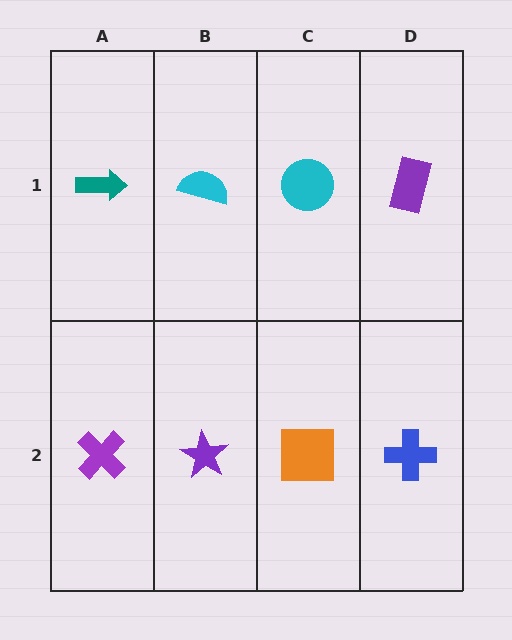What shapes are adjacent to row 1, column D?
A blue cross (row 2, column D), a cyan circle (row 1, column C).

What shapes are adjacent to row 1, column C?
An orange square (row 2, column C), a cyan semicircle (row 1, column B), a purple rectangle (row 1, column D).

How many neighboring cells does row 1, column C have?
3.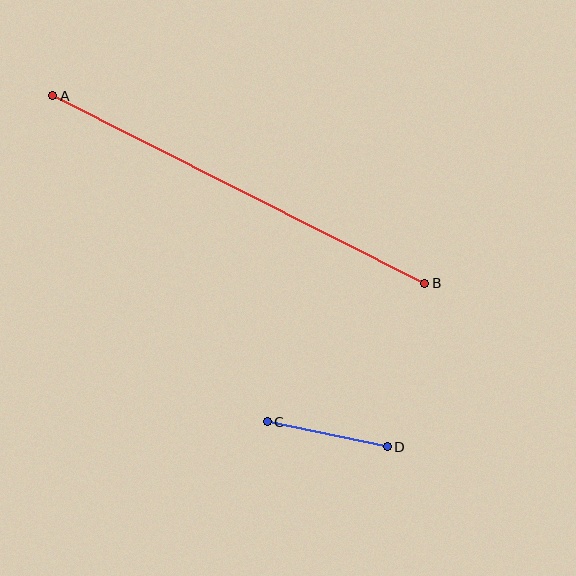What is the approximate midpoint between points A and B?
The midpoint is at approximately (239, 189) pixels.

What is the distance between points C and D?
The distance is approximately 122 pixels.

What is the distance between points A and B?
The distance is approximately 416 pixels.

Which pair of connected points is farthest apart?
Points A and B are farthest apart.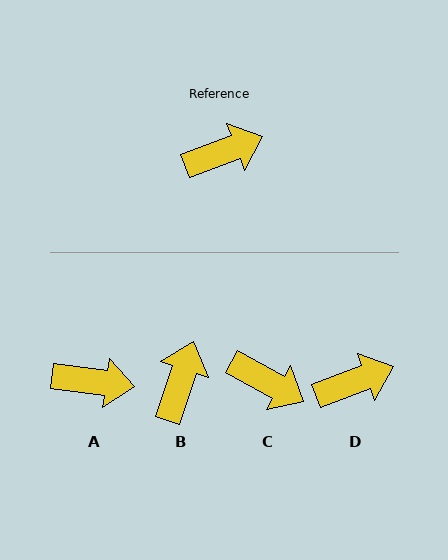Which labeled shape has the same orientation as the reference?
D.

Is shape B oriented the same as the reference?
No, it is off by about 52 degrees.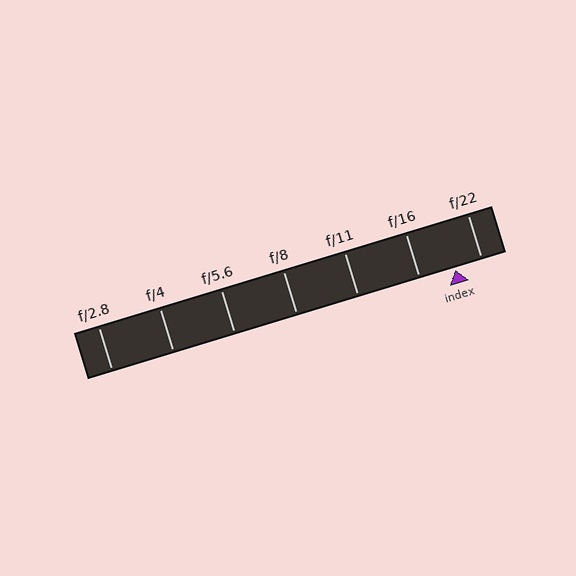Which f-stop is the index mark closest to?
The index mark is closest to f/22.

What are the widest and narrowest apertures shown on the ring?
The widest aperture shown is f/2.8 and the narrowest is f/22.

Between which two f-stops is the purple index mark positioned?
The index mark is between f/16 and f/22.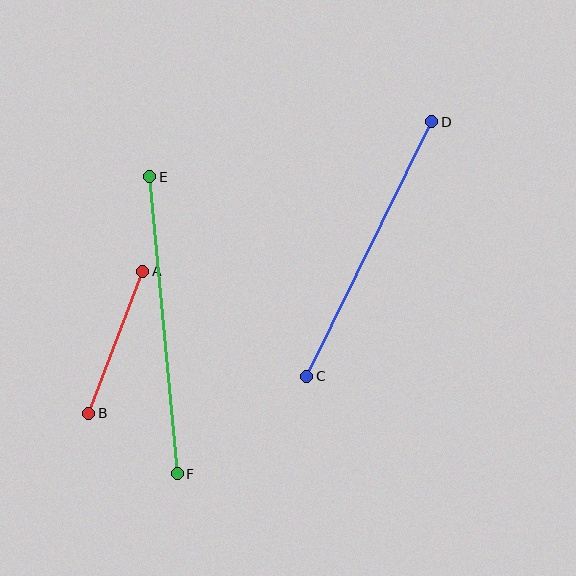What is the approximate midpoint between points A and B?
The midpoint is at approximately (116, 342) pixels.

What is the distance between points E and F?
The distance is approximately 298 pixels.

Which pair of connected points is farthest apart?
Points E and F are farthest apart.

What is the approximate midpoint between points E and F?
The midpoint is at approximately (164, 325) pixels.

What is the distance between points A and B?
The distance is approximately 152 pixels.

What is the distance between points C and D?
The distance is approximately 284 pixels.